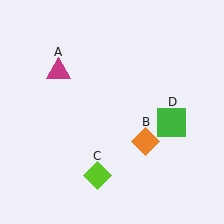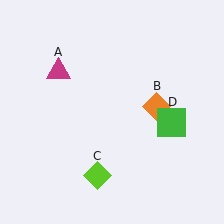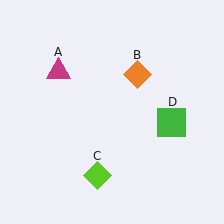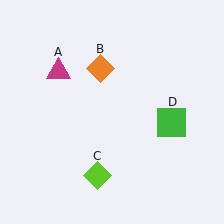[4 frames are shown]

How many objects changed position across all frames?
1 object changed position: orange diamond (object B).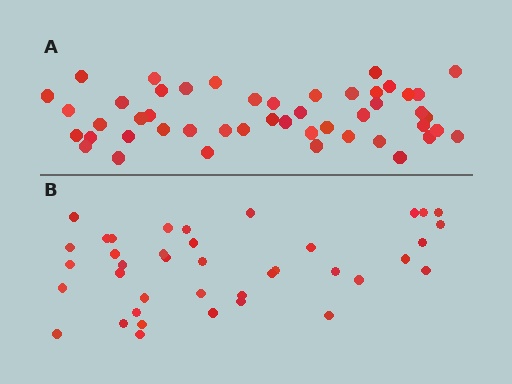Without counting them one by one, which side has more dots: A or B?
Region A (the top region) has more dots.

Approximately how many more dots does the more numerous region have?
Region A has roughly 8 or so more dots than region B.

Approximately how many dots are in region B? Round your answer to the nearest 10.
About 40 dots. (The exact count is 39, which rounds to 40.)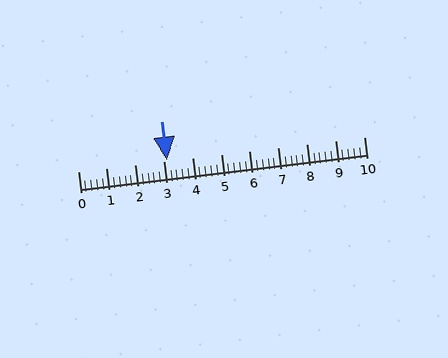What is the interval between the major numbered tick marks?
The major tick marks are spaced 1 units apart.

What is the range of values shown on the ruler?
The ruler shows values from 0 to 10.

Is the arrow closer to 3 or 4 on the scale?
The arrow is closer to 3.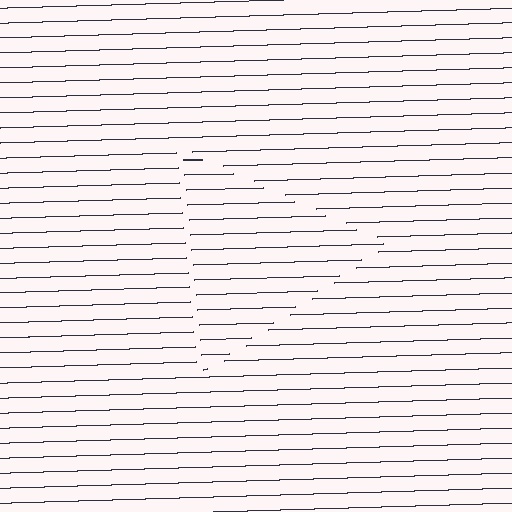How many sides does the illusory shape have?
3 sides — the line-ends trace a triangle.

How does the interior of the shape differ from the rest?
The interior of the shape contains the same grating, shifted by half a period — the contour is defined by the phase discontinuity where line-ends from the inner and outer gratings abut.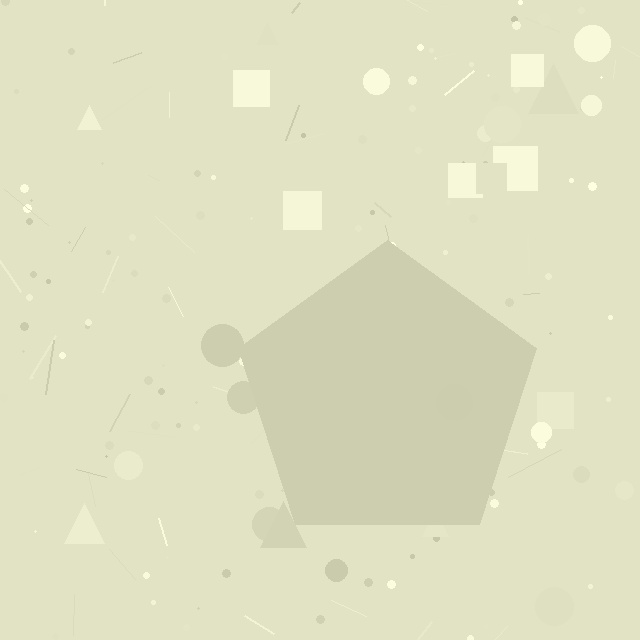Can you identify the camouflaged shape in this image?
The camouflaged shape is a pentagon.